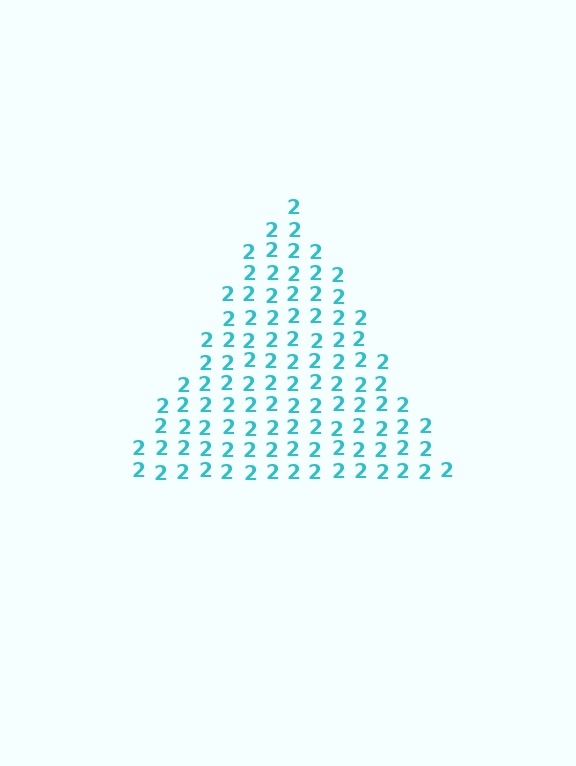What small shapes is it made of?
It is made of small digit 2's.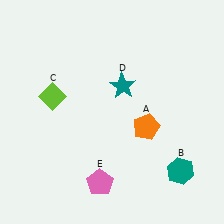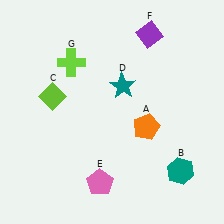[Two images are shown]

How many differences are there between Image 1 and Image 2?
There are 2 differences between the two images.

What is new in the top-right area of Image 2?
A purple diamond (F) was added in the top-right area of Image 2.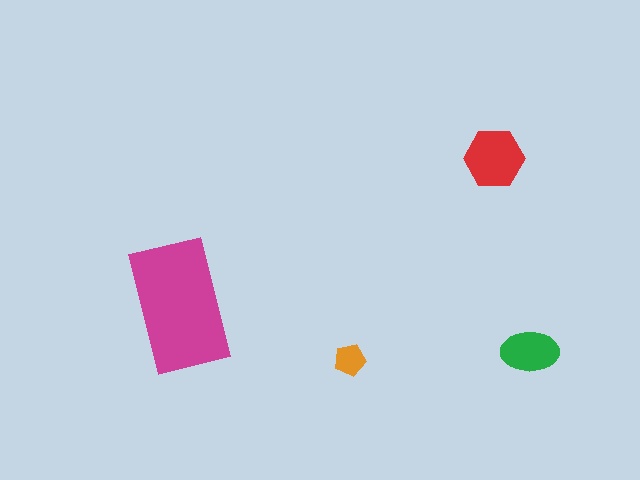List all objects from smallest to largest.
The orange pentagon, the green ellipse, the red hexagon, the magenta rectangle.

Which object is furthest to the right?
The green ellipse is rightmost.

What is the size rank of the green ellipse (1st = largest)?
3rd.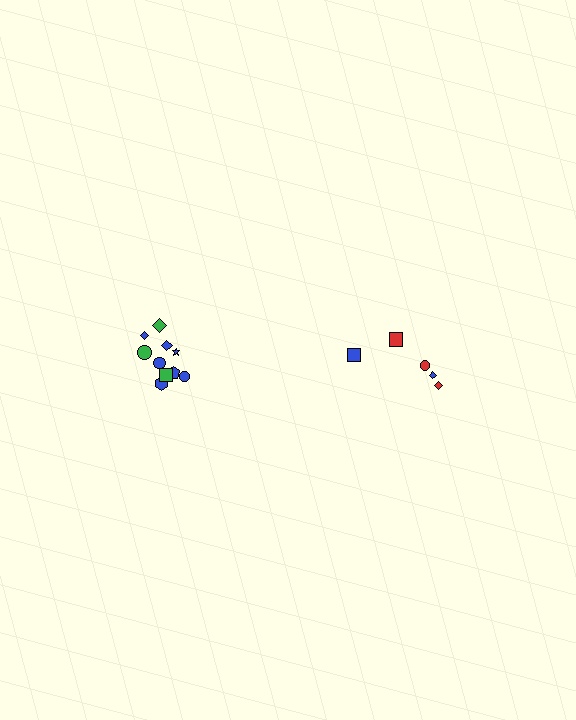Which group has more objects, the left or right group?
The left group.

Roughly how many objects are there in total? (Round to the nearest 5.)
Roughly 15 objects in total.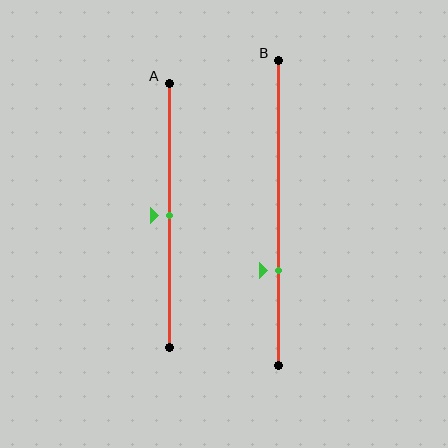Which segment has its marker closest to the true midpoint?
Segment A has its marker closest to the true midpoint.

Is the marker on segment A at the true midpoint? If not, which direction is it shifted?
Yes, the marker on segment A is at the true midpoint.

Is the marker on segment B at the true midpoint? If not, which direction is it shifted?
No, the marker on segment B is shifted downward by about 19% of the segment length.